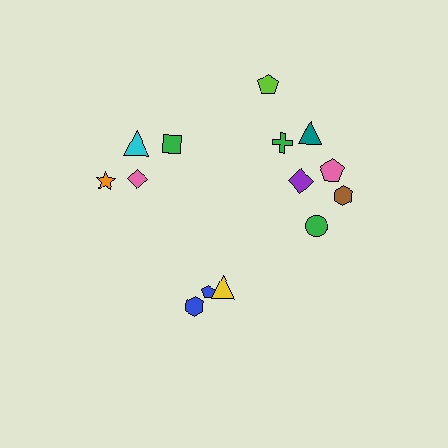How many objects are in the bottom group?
There are 3 objects.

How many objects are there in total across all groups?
There are 14 objects.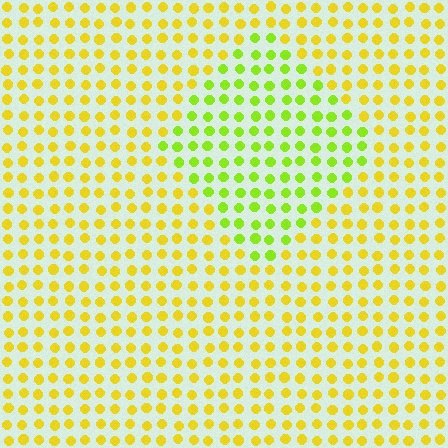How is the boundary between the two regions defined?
The boundary is defined purely by a slight shift in hue (about 35 degrees). Spacing, size, and orientation are identical on both sides.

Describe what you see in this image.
The image is filled with small yellow elements in a uniform arrangement. A diamond-shaped region is visible where the elements are tinted to a slightly different hue, forming a subtle color boundary.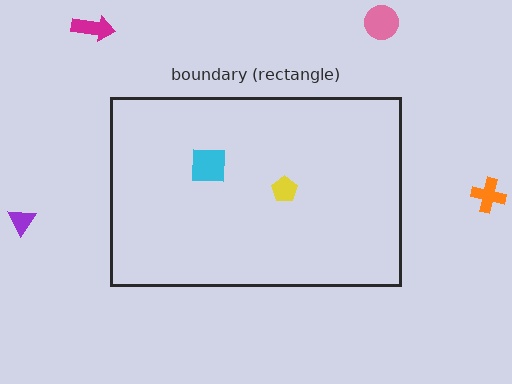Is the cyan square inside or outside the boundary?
Inside.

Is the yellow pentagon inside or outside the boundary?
Inside.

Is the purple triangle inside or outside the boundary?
Outside.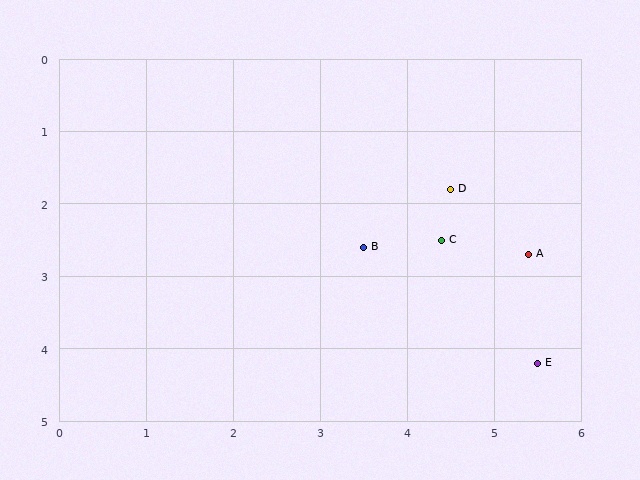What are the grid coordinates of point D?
Point D is at approximately (4.5, 1.8).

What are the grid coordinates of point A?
Point A is at approximately (5.4, 2.7).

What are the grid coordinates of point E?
Point E is at approximately (5.5, 4.2).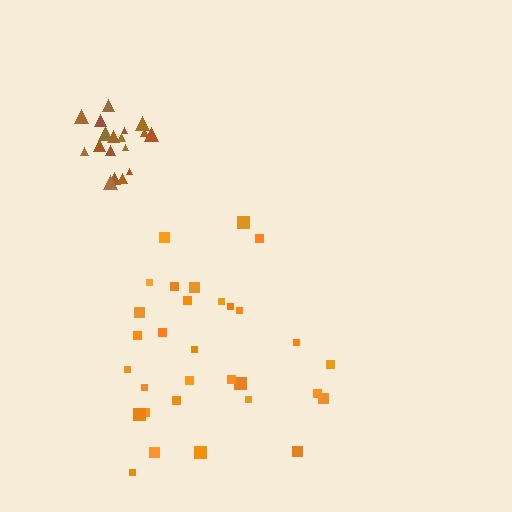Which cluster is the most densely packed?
Brown.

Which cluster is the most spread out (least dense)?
Orange.